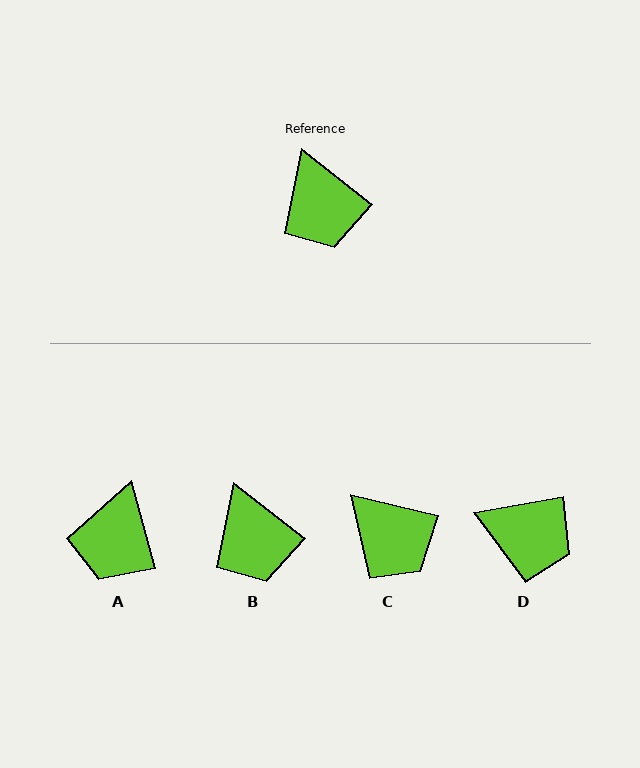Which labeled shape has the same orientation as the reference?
B.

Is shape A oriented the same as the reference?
No, it is off by about 37 degrees.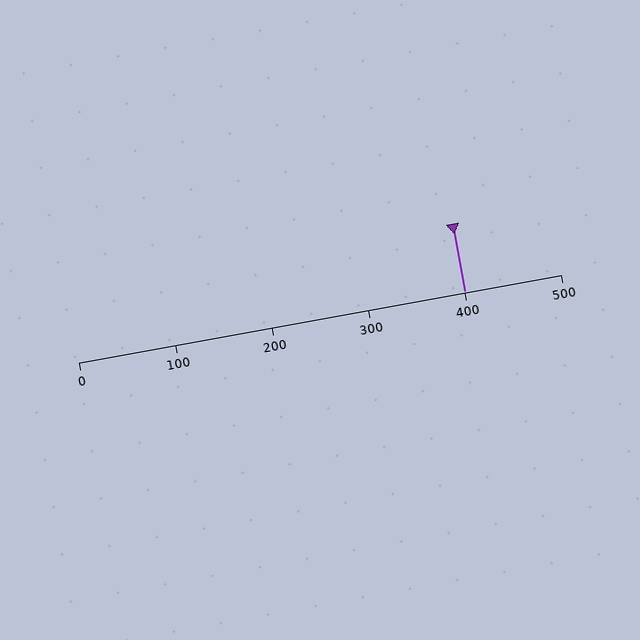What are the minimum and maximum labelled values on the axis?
The axis runs from 0 to 500.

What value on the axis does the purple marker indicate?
The marker indicates approximately 400.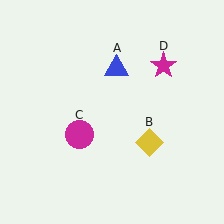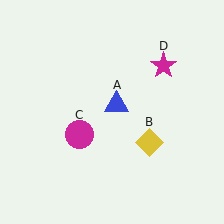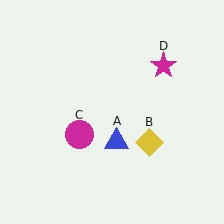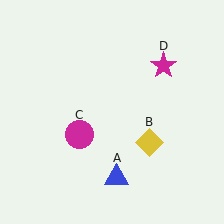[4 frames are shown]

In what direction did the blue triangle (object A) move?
The blue triangle (object A) moved down.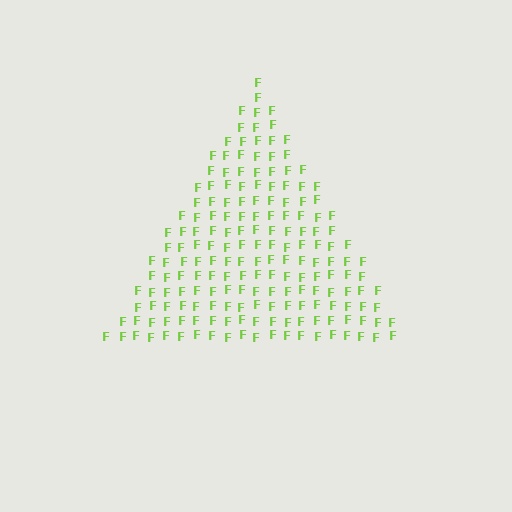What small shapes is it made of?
It is made of small letter F's.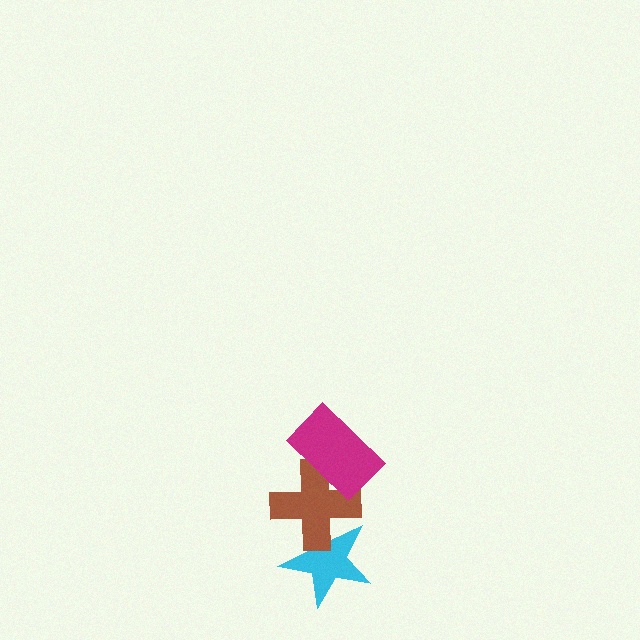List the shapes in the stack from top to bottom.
From top to bottom: the magenta rectangle, the brown cross, the cyan star.